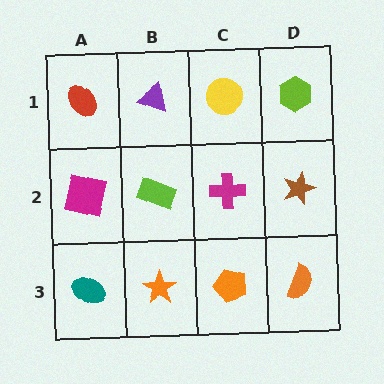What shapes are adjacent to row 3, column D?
A brown star (row 2, column D), an orange pentagon (row 3, column C).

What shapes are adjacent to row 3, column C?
A magenta cross (row 2, column C), an orange star (row 3, column B), an orange semicircle (row 3, column D).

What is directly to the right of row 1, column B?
A yellow circle.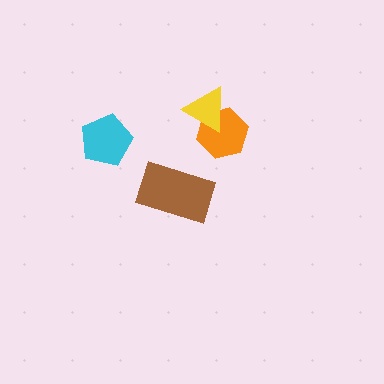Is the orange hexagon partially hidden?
Yes, it is partially covered by another shape.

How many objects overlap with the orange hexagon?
1 object overlaps with the orange hexagon.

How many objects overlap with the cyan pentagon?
0 objects overlap with the cyan pentagon.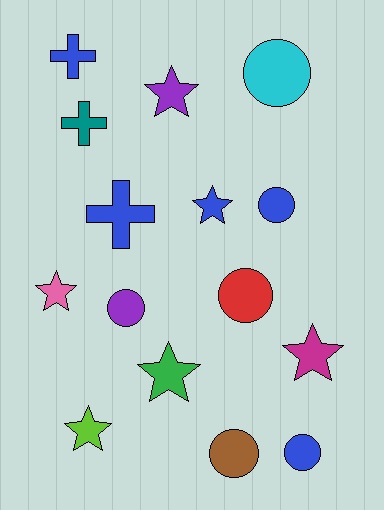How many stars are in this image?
There are 6 stars.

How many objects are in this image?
There are 15 objects.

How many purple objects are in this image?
There are 2 purple objects.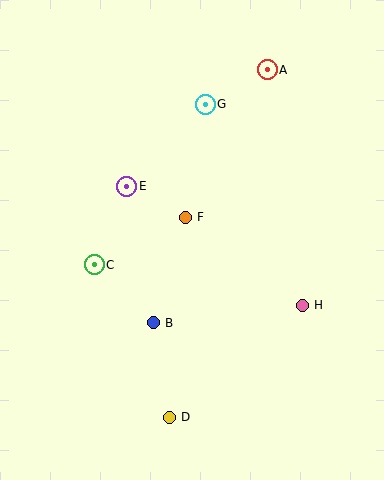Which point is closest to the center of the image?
Point F at (185, 217) is closest to the center.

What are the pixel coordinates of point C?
Point C is at (94, 265).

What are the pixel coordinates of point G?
Point G is at (205, 104).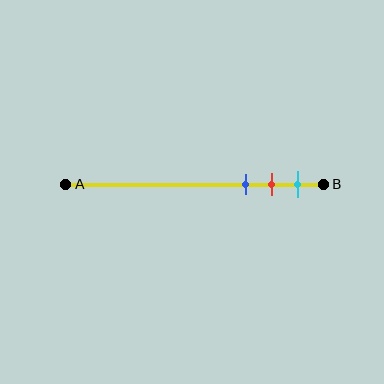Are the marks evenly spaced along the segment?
Yes, the marks are approximately evenly spaced.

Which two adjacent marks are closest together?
The red and cyan marks are the closest adjacent pair.